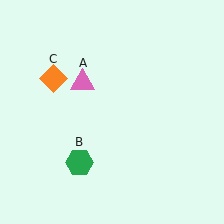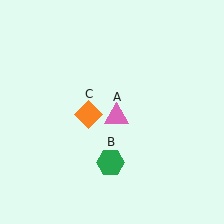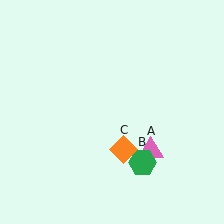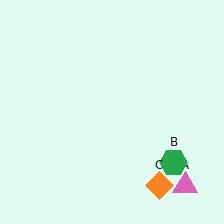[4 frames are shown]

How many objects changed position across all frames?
3 objects changed position: pink triangle (object A), green hexagon (object B), orange diamond (object C).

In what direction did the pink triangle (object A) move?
The pink triangle (object A) moved down and to the right.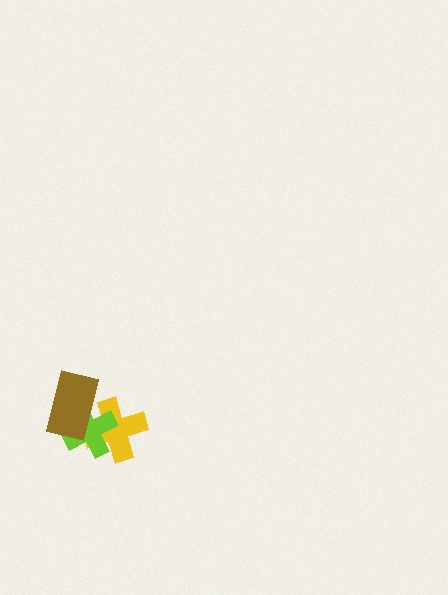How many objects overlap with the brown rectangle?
2 objects overlap with the brown rectangle.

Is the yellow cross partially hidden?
Yes, it is partially covered by another shape.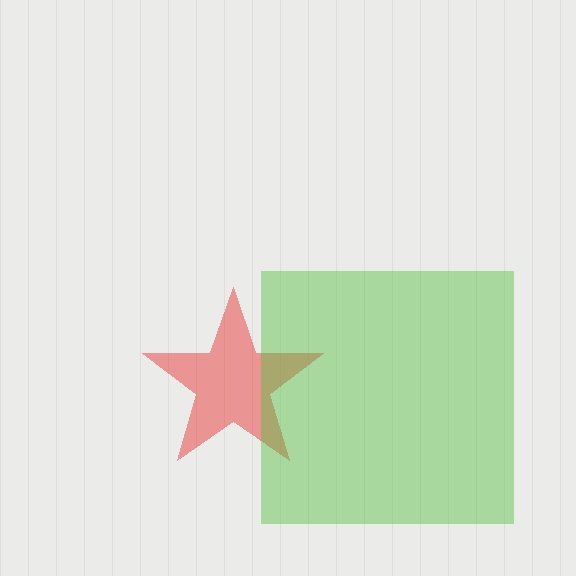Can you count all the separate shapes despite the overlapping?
Yes, there are 2 separate shapes.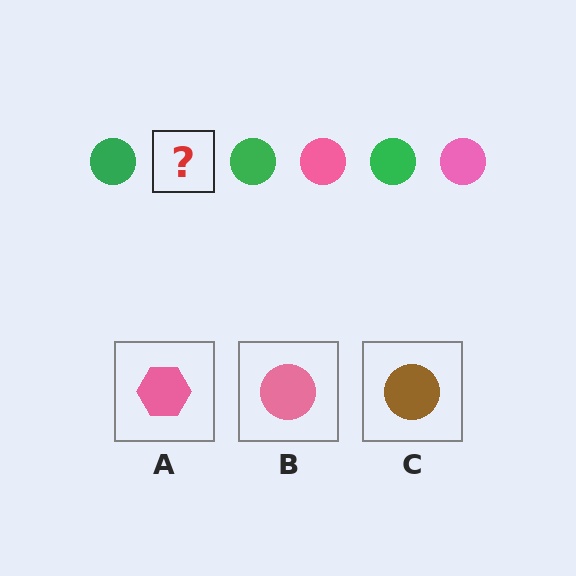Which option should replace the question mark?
Option B.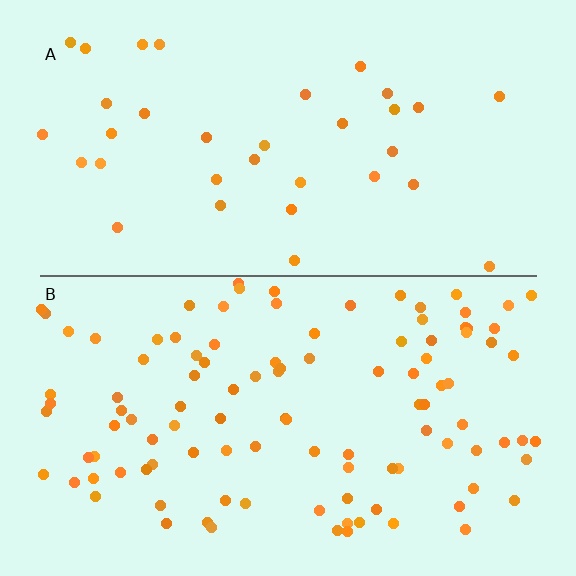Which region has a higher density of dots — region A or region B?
B (the bottom).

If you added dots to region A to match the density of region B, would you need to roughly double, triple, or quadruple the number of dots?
Approximately triple.